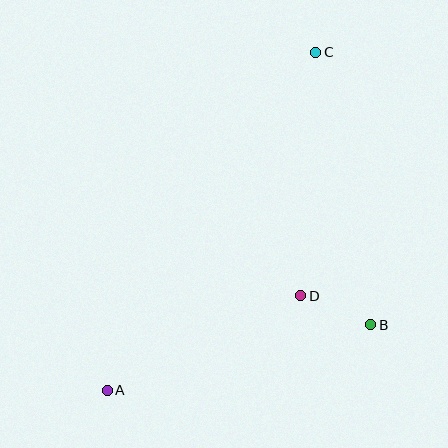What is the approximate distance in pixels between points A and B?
The distance between A and B is approximately 271 pixels.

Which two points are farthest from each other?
Points A and C are farthest from each other.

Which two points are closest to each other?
Points B and D are closest to each other.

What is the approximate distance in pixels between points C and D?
The distance between C and D is approximately 244 pixels.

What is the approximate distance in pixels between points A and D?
The distance between A and D is approximately 215 pixels.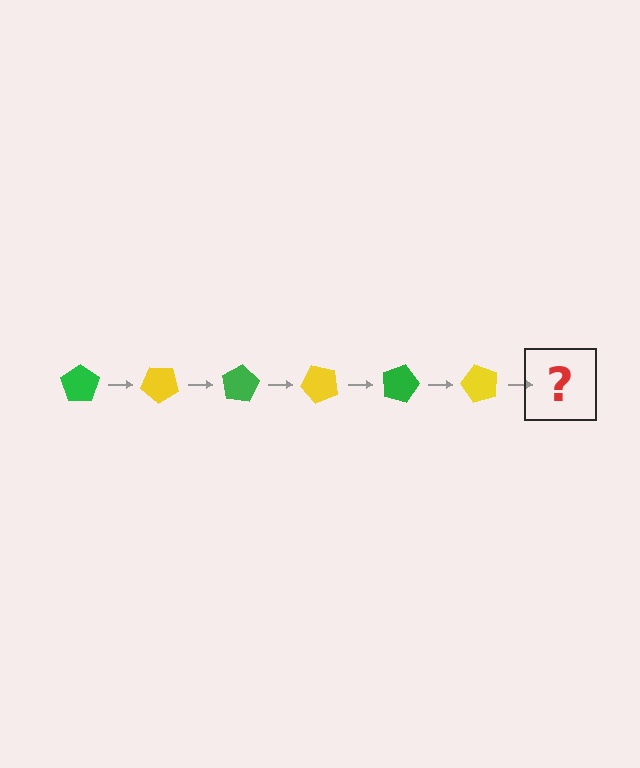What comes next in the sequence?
The next element should be a green pentagon, rotated 240 degrees from the start.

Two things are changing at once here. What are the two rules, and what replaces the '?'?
The two rules are that it rotates 40 degrees each step and the color cycles through green and yellow. The '?' should be a green pentagon, rotated 240 degrees from the start.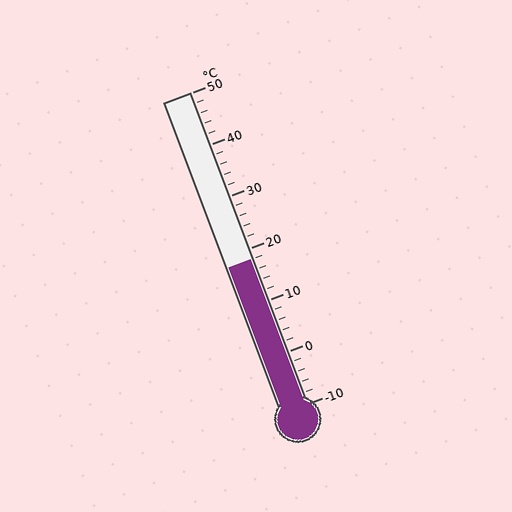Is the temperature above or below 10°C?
The temperature is above 10°C.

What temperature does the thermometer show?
The thermometer shows approximately 18°C.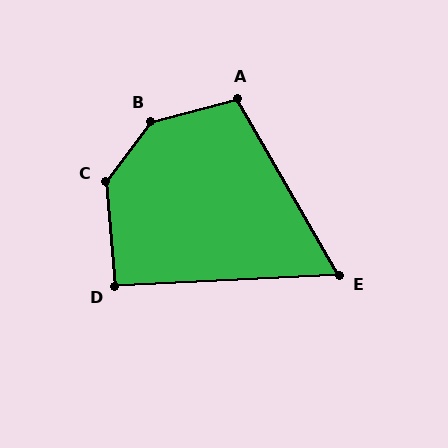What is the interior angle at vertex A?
Approximately 105 degrees (obtuse).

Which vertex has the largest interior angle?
B, at approximately 142 degrees.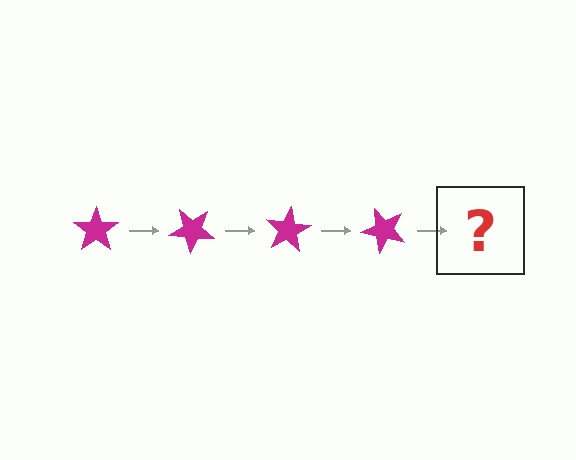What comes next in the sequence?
The next element should be a magenta star rotated 160 degrees.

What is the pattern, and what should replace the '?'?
The pattern is that the star rotates 40 degrees each step. The '?' should be a magenta star rotated 160 degrees.